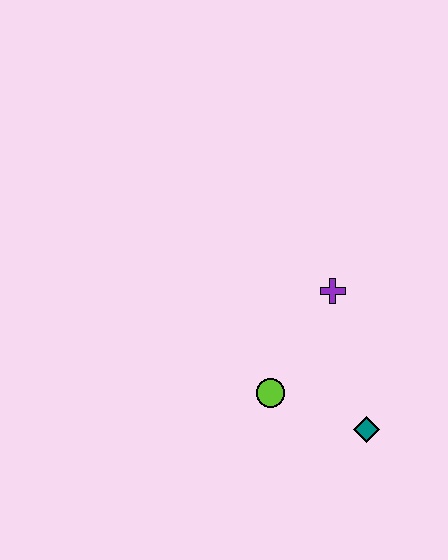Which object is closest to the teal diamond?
The lime circle is closest to the teal diamond.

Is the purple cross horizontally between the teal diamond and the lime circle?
Yes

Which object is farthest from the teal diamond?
The purple cross is farthest from the teal diamond.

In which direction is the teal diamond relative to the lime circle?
The teal diamond is to the right of the lime circle.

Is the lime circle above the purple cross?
No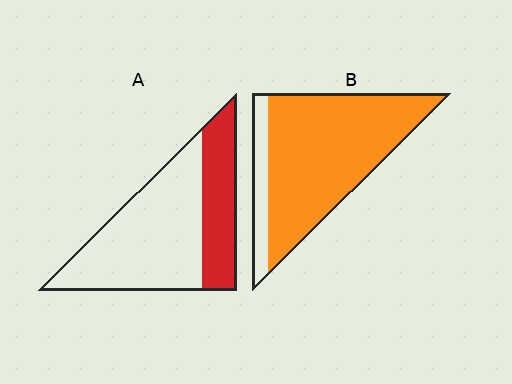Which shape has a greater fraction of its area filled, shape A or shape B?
Shape B.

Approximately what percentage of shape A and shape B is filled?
A is approximately 30% and B is approximately 85%.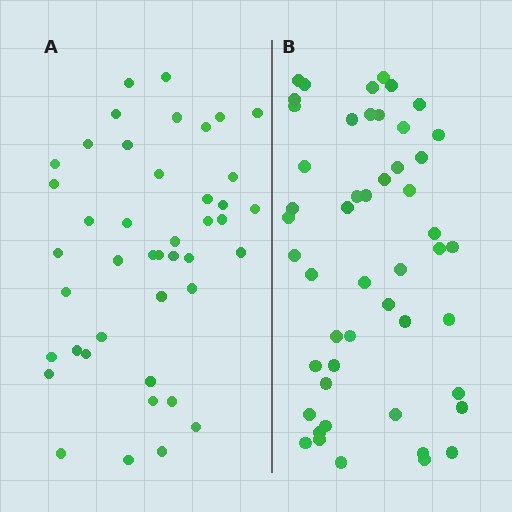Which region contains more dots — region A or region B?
Region B (the right region) has more dots.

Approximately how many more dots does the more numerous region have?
Region B has roughly 8 or so more dots than region A.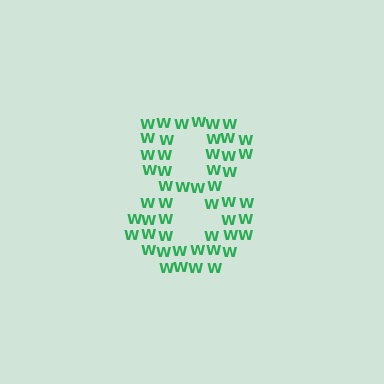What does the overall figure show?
The overall figure shows the digit 8.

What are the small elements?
The small elements are letter W's.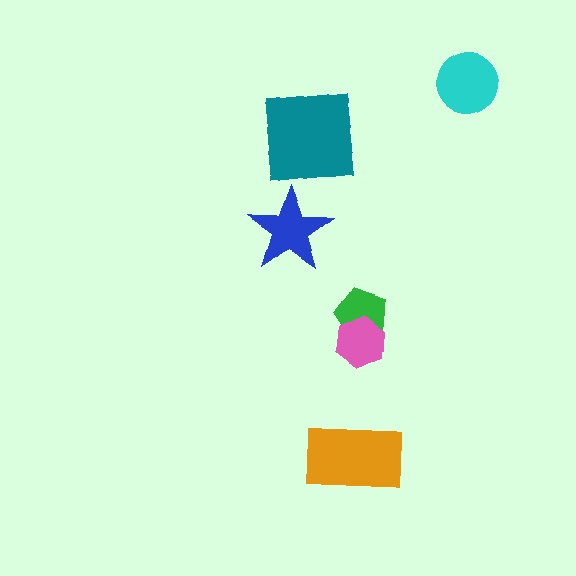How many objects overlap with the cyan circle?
0 objects overlap with the cyan circle.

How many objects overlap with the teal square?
0 objects overlap with the teal square.